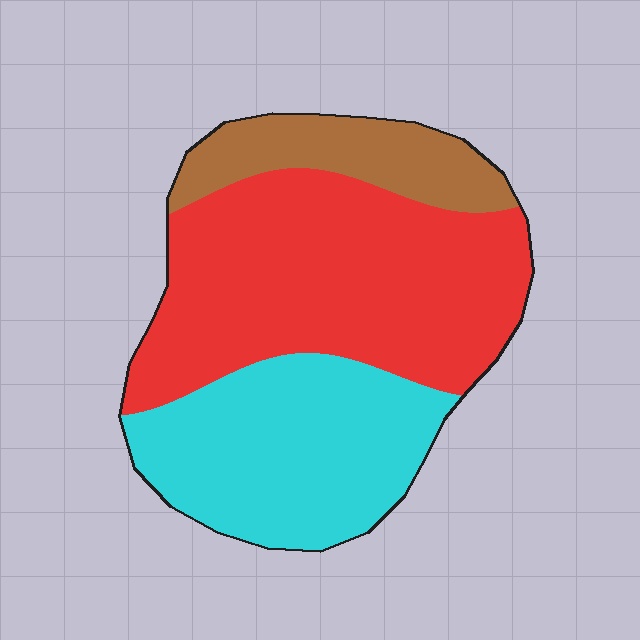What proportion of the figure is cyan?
Cyan covers around 35% of the figure.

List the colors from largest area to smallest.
From largest to smallest: red, cyan, brown.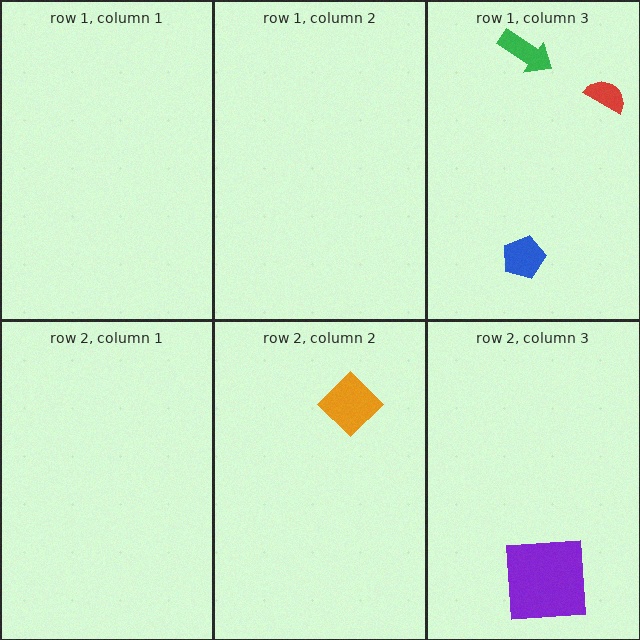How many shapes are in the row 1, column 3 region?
3.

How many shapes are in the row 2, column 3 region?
1.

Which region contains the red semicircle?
The row 1, column 3 region.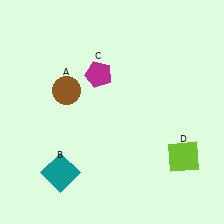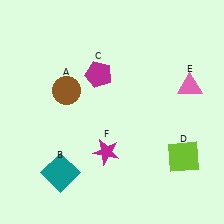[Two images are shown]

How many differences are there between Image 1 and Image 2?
There are 2 differences between the two images.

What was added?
A pink triangle (E), a magenta star (F) were added in Image 2.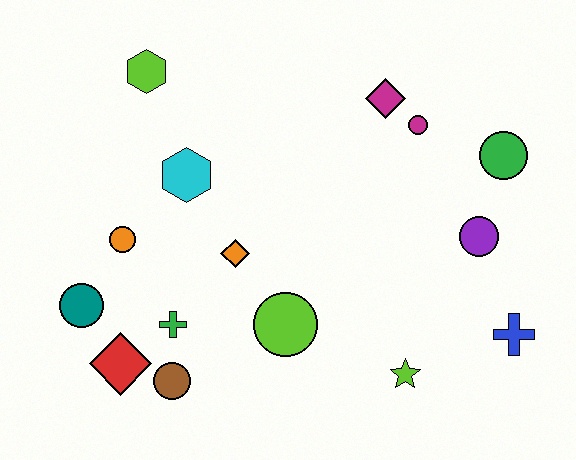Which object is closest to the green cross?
The brown circle is closest to the green cross.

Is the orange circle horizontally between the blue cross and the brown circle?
No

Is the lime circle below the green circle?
Yes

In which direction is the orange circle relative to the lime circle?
The orange circle is to the left of the lime circle.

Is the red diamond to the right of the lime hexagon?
No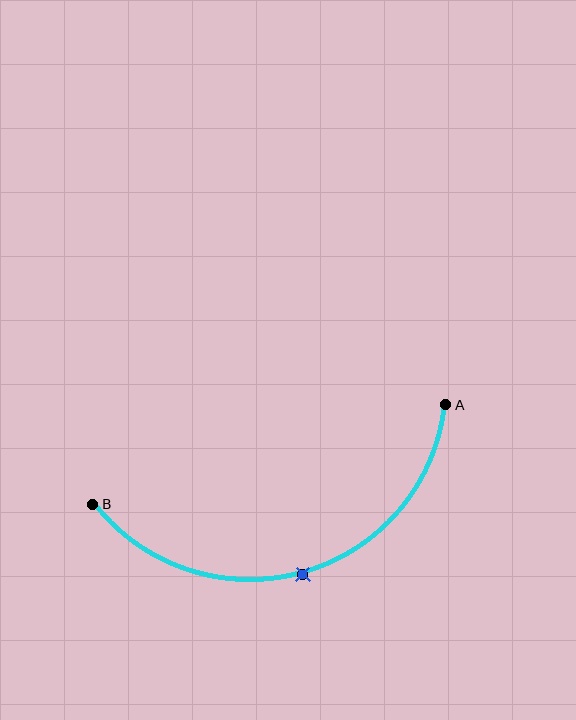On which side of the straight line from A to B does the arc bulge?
The arc bulges below the straight line connecting A and B.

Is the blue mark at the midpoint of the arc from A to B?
Yes. The blue mark lies on the arc at equal arc-length from both A and B — it is the arc midpoint.